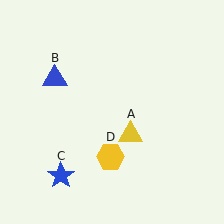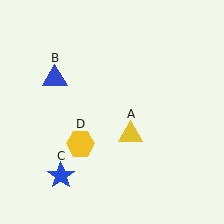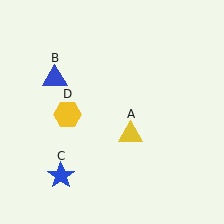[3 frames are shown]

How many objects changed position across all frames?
1 object changed position: yellow hexagon (object D).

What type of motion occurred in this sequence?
The yellow hexagon (object D) rotated clockwise around the center of the scene.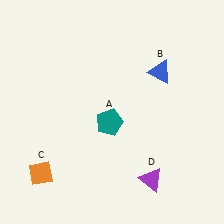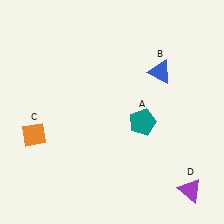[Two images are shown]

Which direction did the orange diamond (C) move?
The orange diamond (C) moved up.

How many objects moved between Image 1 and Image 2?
3 objects moved between the two images.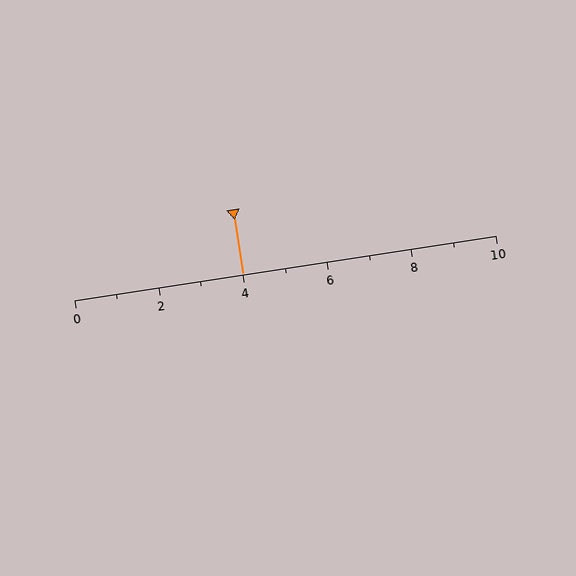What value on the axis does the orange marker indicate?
The marker indicates approximately 4.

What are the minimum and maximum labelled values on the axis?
The axis runs from 0 to 10.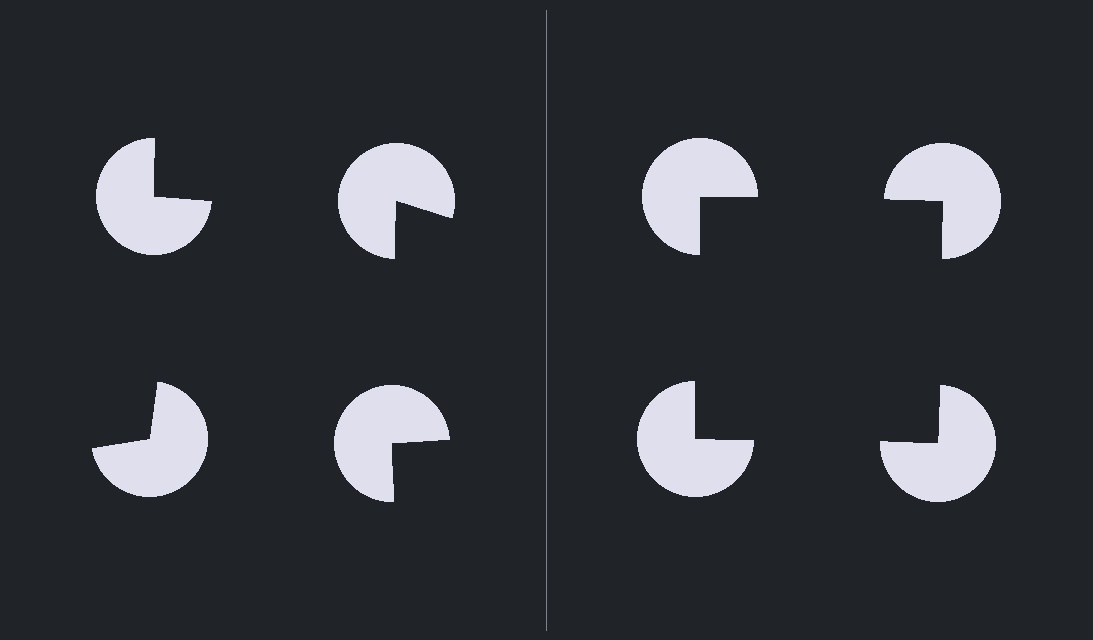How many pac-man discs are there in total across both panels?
8 — 4 on each side.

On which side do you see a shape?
An illusory square appears on the right side. On the left side the wedge cuts are rotated, so no coherent shape forms.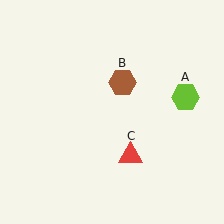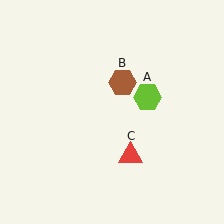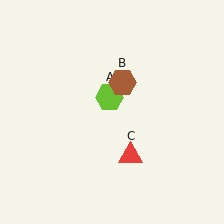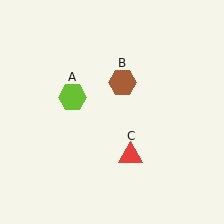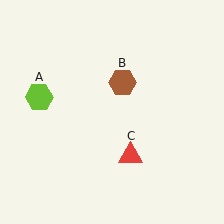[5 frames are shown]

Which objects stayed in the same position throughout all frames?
Brown hexagon (object B) and red triangle (object C) remained stationary.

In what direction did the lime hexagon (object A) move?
The lime hexagon (object A) moved left.